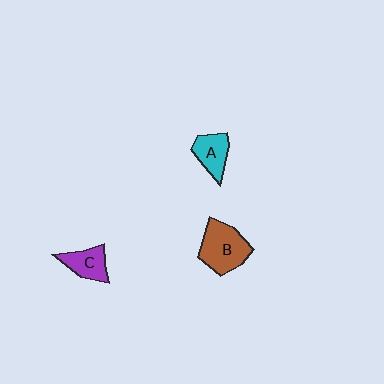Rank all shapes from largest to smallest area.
From largest to smallest: B (brown), A (cyan), C (purple).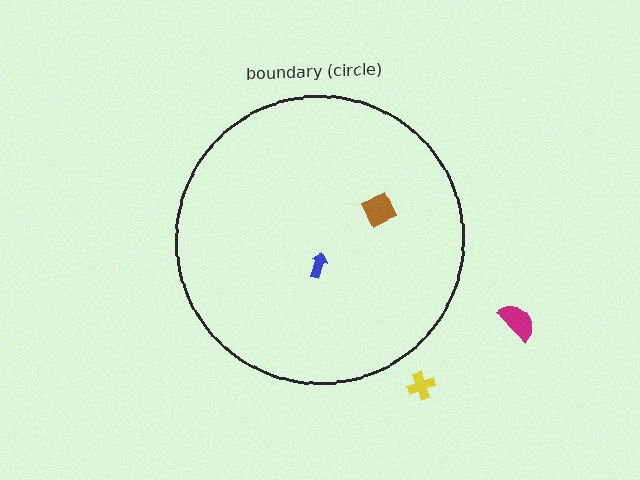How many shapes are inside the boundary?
2 inside, 2 outside.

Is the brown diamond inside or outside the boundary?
Inside.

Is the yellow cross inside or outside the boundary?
Outside.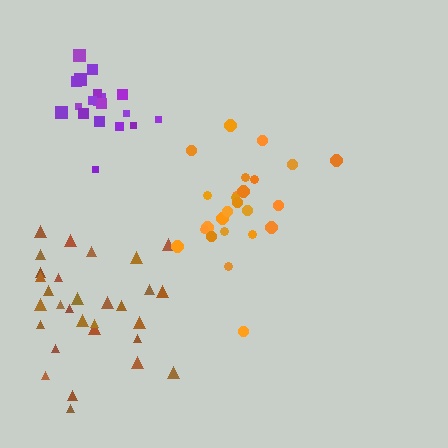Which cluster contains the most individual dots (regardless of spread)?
Brown (31).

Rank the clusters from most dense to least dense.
purple, orange, brown.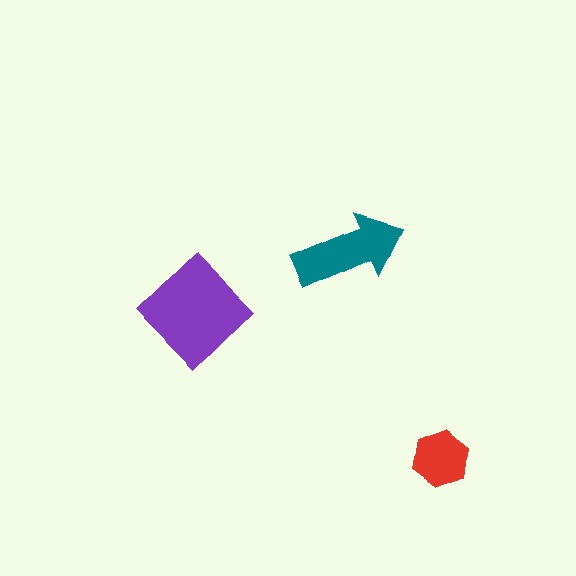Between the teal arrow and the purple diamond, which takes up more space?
The purple diamond.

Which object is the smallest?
The red hexagon.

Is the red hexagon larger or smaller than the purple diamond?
Smaller.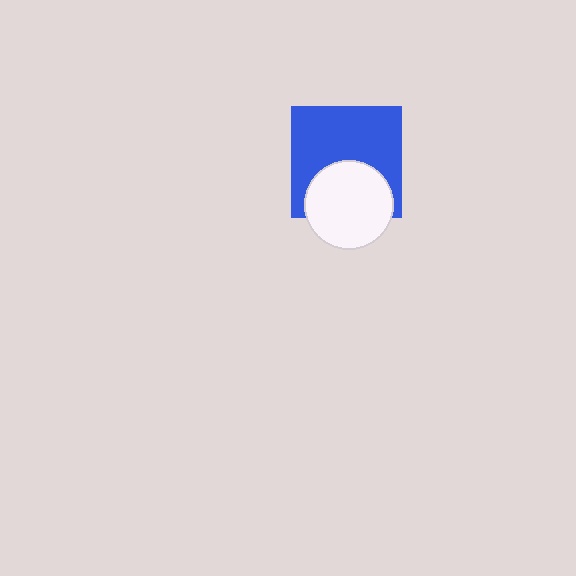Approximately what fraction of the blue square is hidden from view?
Roughly 35% of the blue square is hidden behind the white circle.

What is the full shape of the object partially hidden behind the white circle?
The partially hidden object is a blue square.